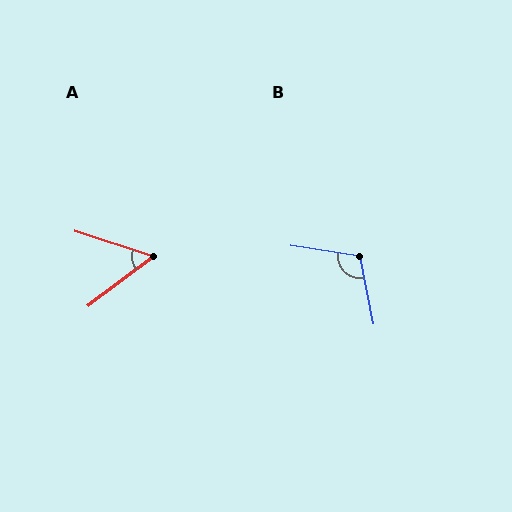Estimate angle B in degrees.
Approximately 110 degrees.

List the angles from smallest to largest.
A (55°), B (110°).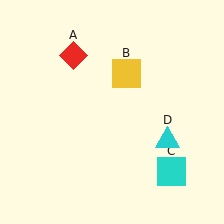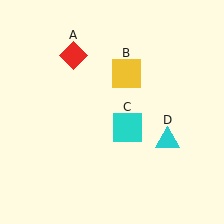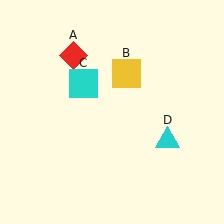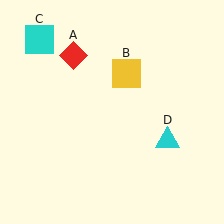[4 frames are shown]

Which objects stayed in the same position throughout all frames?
Red diamond (object A) and yellow square (object B) and cyan triangle (object D) remained stationary.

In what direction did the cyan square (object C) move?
The cyan square (object C) moved up and to the left.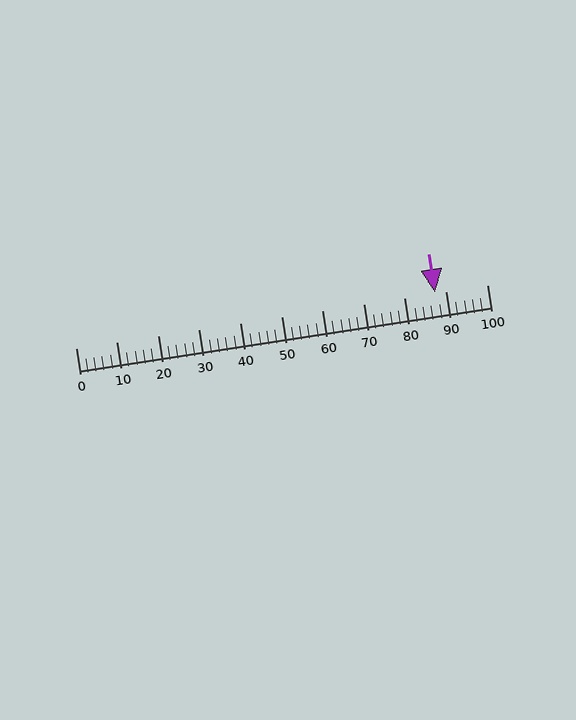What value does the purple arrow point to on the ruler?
The purple arrow points to approximately 87.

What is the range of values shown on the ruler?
The ruler shows values from 0 to 100.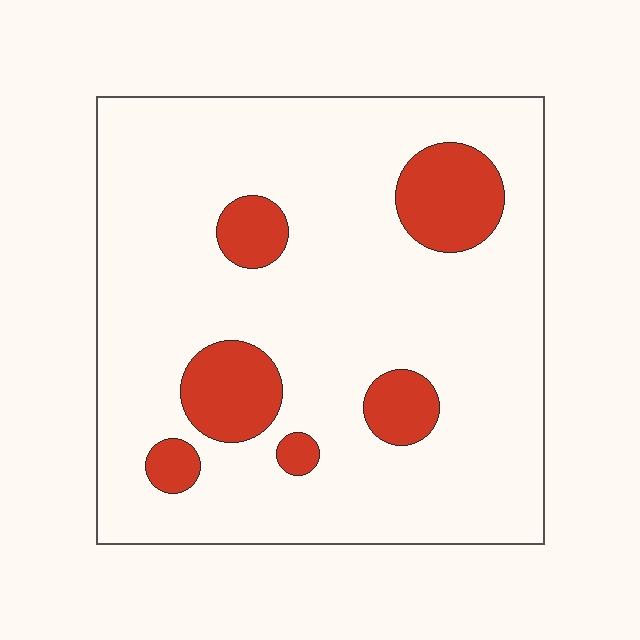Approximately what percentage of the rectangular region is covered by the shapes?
Approximately 15%.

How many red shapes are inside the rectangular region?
6.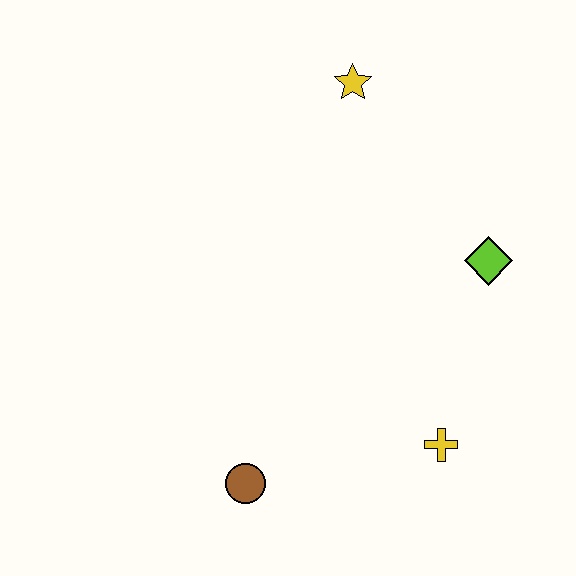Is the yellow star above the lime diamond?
Yes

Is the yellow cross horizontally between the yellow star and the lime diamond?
Yes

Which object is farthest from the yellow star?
The brown circle is farthest from the yellow star.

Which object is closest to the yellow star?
The lime diamond is closest to the yellow star.